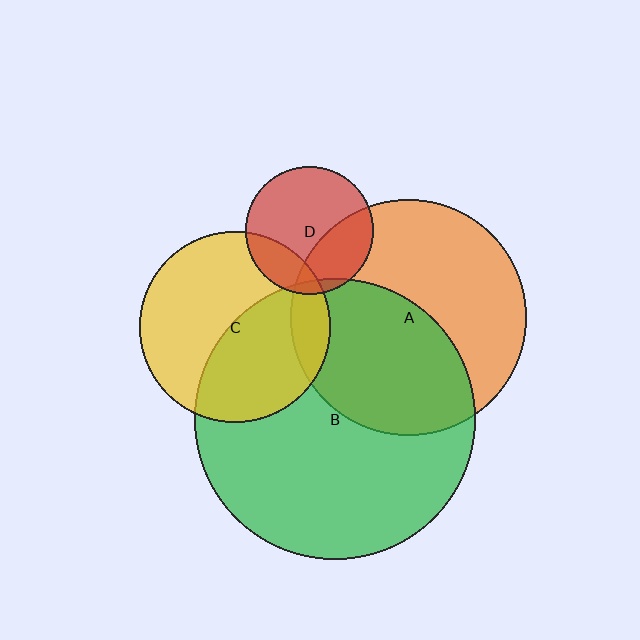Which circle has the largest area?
Circle B (green).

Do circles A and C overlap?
Yes.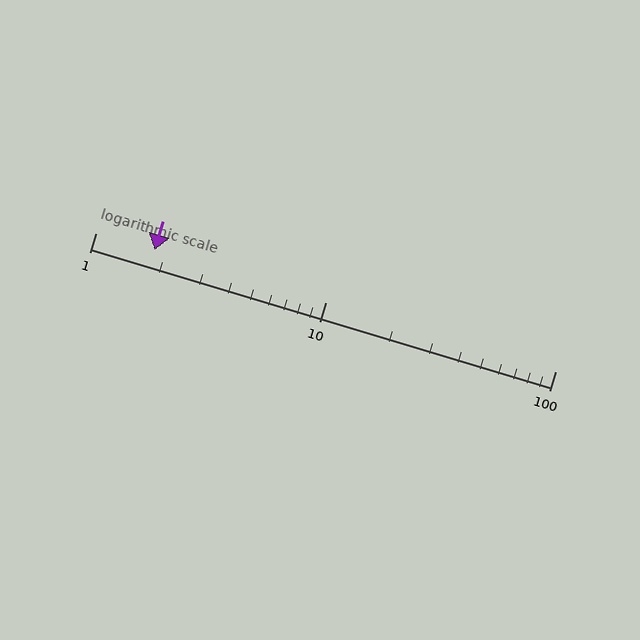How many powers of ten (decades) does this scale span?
The scale spans 2 decades, from 1 to 100.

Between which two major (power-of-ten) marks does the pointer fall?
The pointer is between 1 and 10.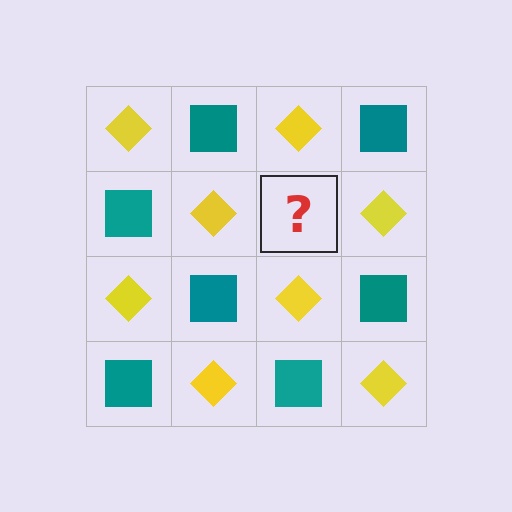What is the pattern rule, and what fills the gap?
The rule is that it alternates yellow diamond and teal square in a checkerboard pattern. The gap should be filled with a teal square.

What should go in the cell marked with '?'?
The missing cell should contain a teal square.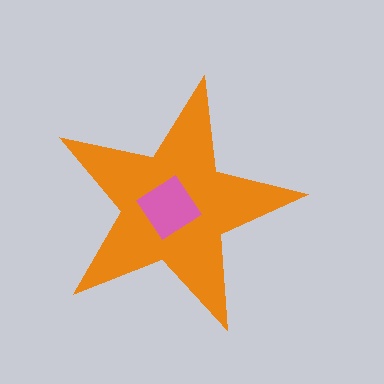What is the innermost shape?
The pink diamond.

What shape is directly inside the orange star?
The pink diamond.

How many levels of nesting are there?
2.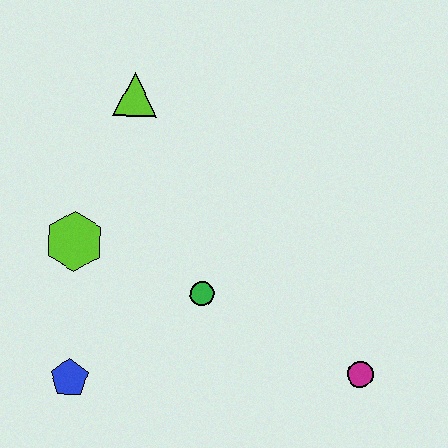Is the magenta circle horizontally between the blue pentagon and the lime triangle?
No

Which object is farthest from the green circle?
The lime triangle is farthest from the green circle.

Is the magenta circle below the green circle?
Yes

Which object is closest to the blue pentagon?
The lime hexagon is closest to the blue pentagon.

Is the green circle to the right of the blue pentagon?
Yes